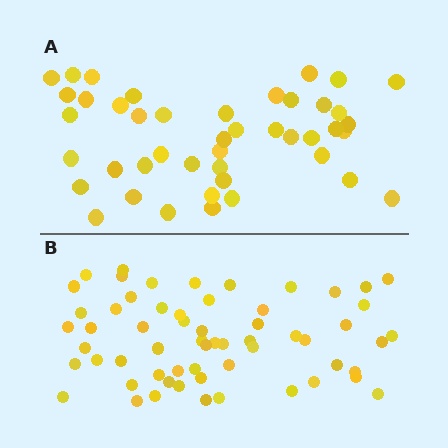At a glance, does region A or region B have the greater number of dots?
Region B (the bottom region) has more dots.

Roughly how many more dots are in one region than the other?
Region B has approximately 15 more dots than region A.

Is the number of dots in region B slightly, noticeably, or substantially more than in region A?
Region B has noticeably more, but not dramatically so. The ratio is roughly 1.4 to 1.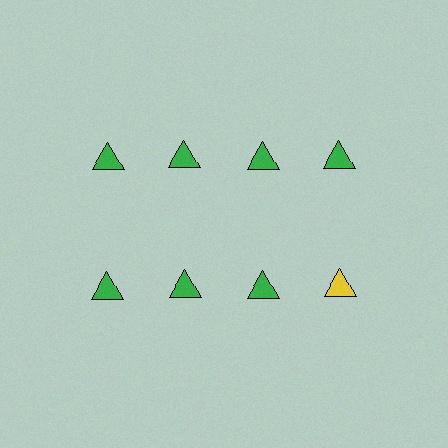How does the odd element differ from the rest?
It has a different color: yellow instead of green.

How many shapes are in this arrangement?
There are 8 shapes arranged in a grid pattern.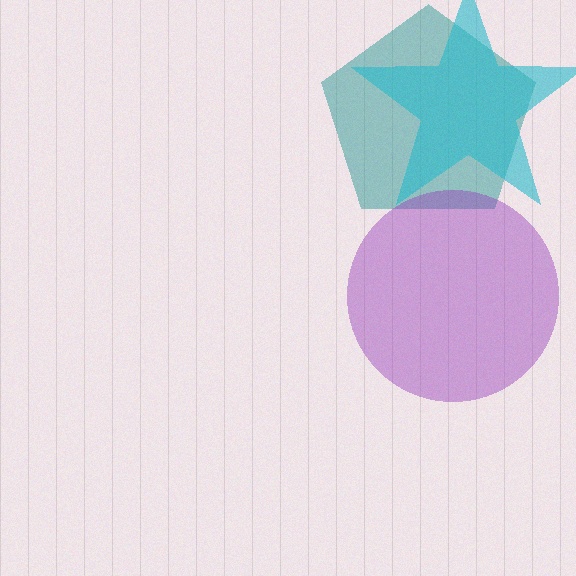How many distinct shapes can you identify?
There are 3 distinct shapes: a teal pentagon, a purple circle, a cyan star.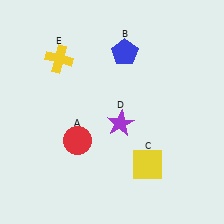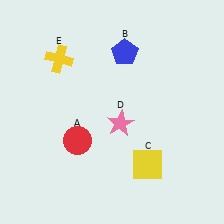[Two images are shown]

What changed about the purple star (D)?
In Image 1, D is purple. In Image 2, it changed to pink.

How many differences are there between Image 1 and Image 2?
There is 1 difference between the two images.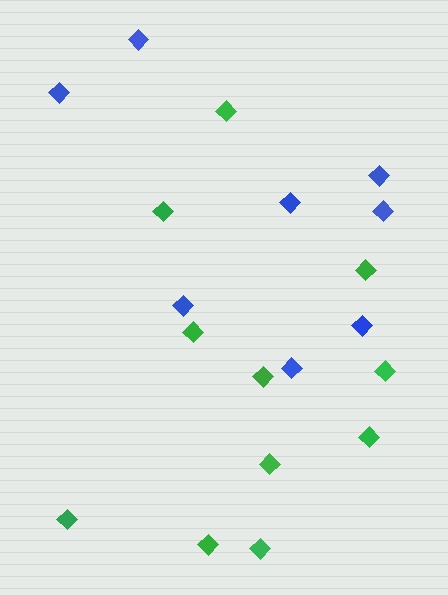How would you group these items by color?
There are 2 groups: one group of green diamonds (11) and one group of blue diamonds (8).